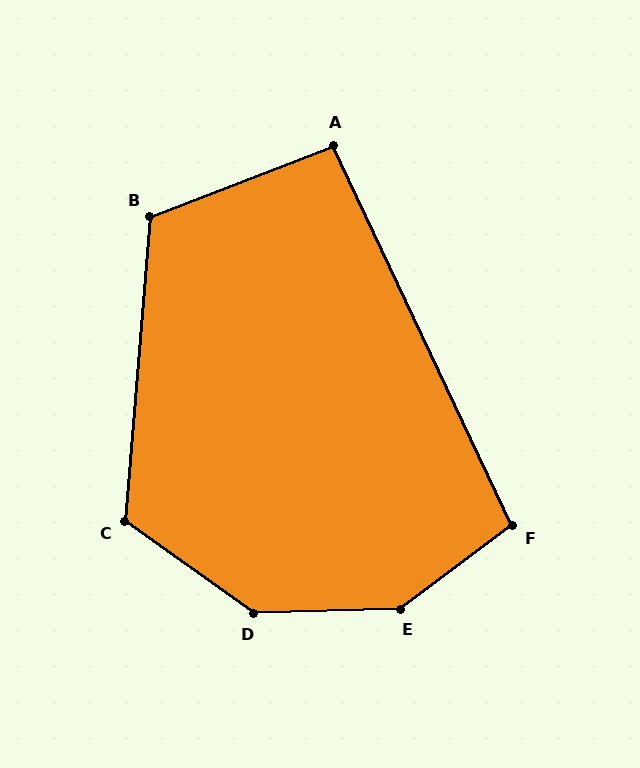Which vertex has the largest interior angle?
E, at approximately 145 degrees.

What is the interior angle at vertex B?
Approximately 116 degrees (obtuse).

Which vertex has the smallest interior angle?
A, at approximately 94 degrees.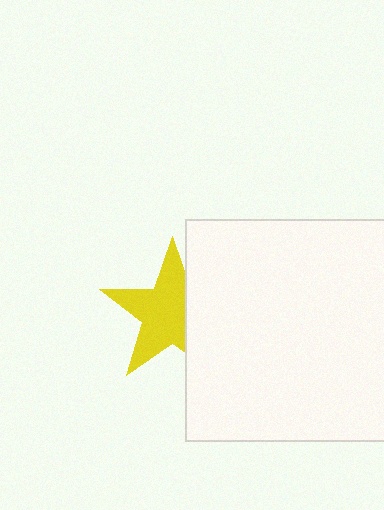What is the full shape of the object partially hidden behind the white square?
The partially hidden object is a yellow star.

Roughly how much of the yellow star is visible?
Most of it is visible (roughly 68%).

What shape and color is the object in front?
The object in front is a white square.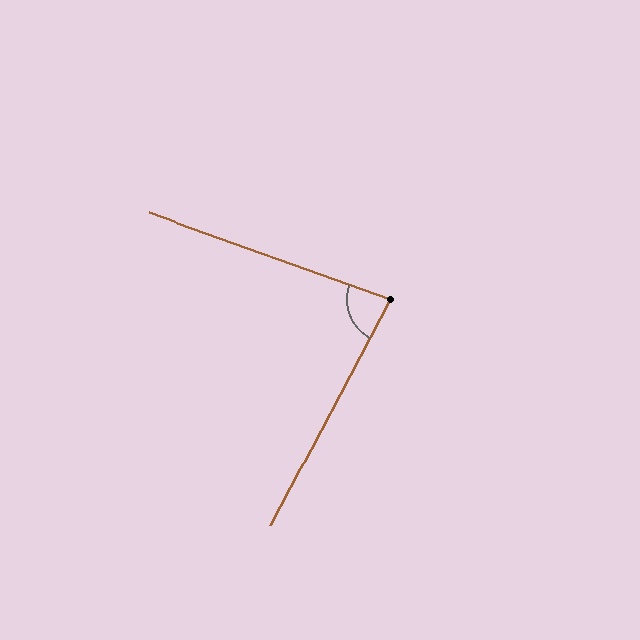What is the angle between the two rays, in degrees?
Approximately 82 degrees.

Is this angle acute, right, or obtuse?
It is acute.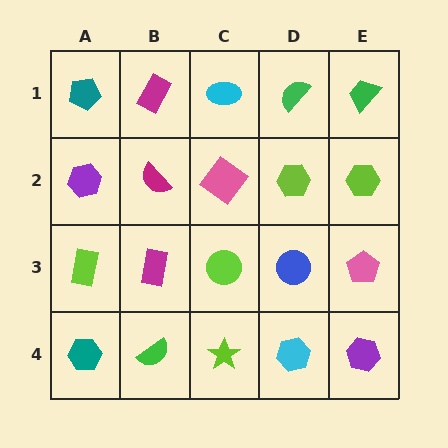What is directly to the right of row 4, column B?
A lime star.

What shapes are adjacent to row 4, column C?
A lime circle (row 3, column C), a green semicircle (row 4, column B), a cyan hexagon (row 4, column D).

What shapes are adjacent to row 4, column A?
A lime rectangle (row 3, column A), a green semicircle (row 4, column B).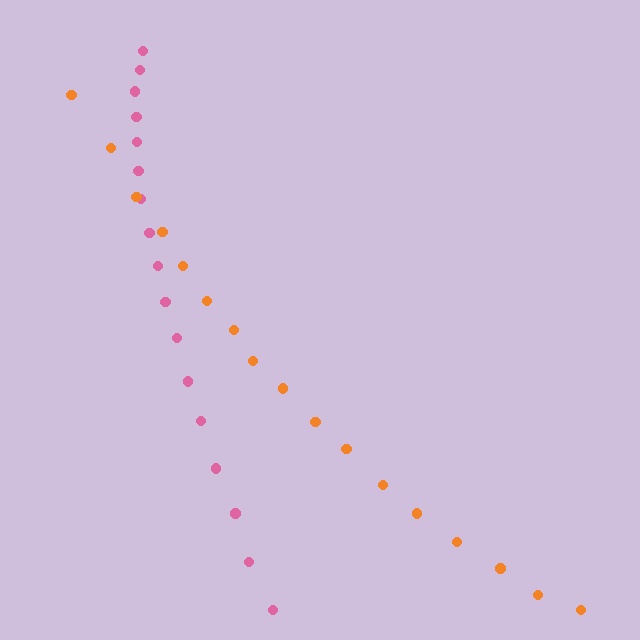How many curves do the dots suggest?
There are 2 distinct paths.